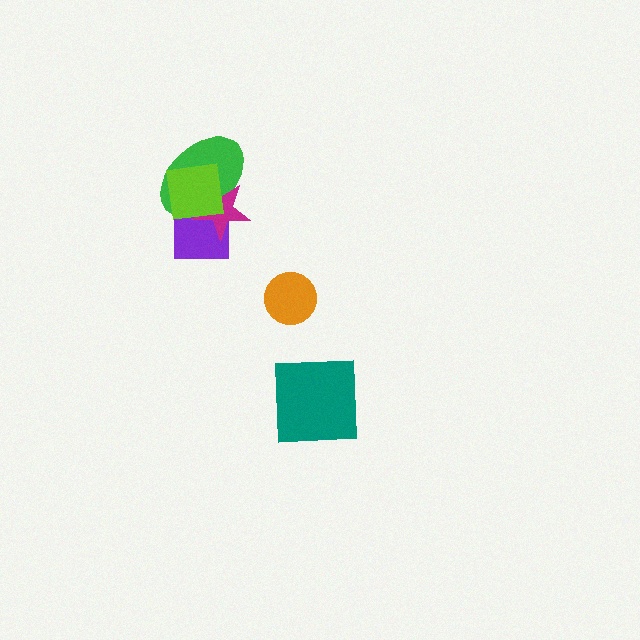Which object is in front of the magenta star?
The lime square is in front of the magenta star.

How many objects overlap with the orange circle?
0 objects overlap with the orange circle.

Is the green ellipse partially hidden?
Yes, it is partially covered by another shape.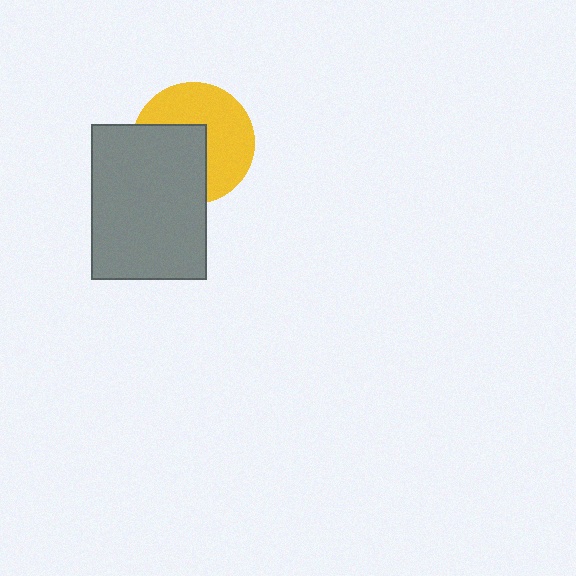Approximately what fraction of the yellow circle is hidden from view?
Roughly 44% of the yellow circle is hidden behind the gray rectangle.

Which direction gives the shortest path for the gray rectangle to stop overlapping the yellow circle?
Moving toward the lower-left gives the shortest separation.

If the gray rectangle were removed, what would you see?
You would see the complete yellow circle.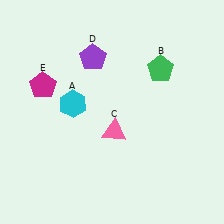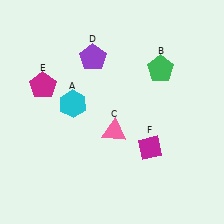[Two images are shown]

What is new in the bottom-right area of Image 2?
A magenta diamond (F) was added in the bottom-right area of Image 2.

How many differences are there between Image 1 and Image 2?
There is 1 difference between the two images.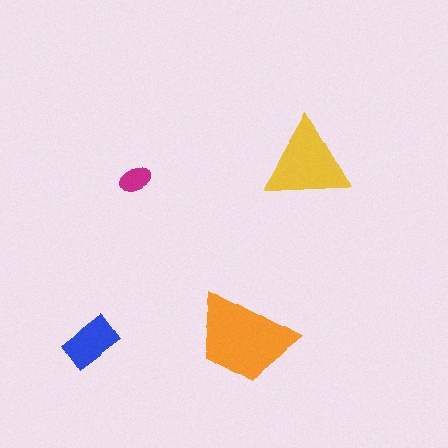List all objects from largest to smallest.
The orange trapezoid, the yellow triangle, the blue rectangle, the magenta ellipse.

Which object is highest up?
The yellow triangle is topmost.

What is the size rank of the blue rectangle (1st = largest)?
3rd.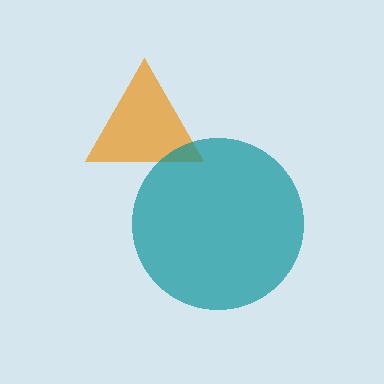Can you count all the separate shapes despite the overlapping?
Yes, there are 2 separate shapes.